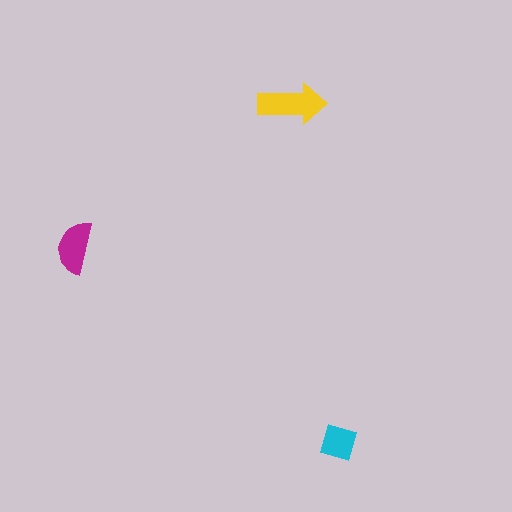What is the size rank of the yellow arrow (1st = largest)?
1st.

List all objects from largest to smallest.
The yellow arrow, the magenta semicircle, the cyan diamond.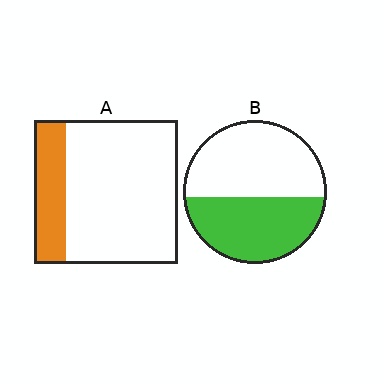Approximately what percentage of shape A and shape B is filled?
A is approximately 20% and B is approximately 45%.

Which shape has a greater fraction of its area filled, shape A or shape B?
Shape B.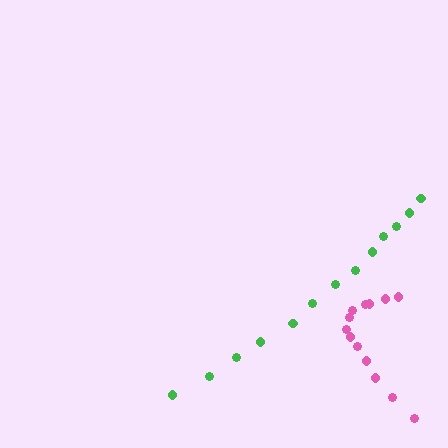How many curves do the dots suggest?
There are 2 distinct paths.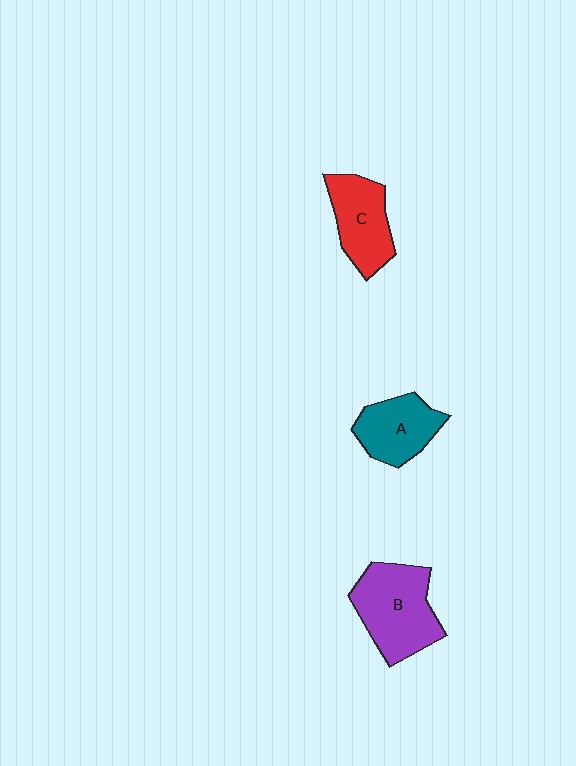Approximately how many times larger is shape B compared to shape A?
Approximately 1.4 times.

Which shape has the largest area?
Shape B (purple).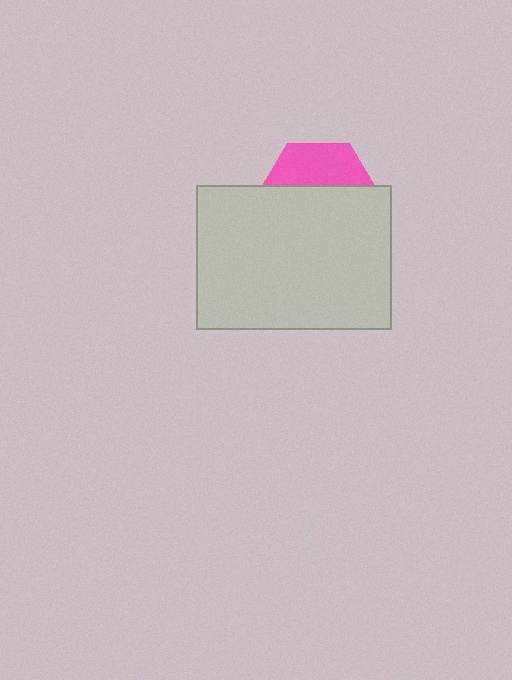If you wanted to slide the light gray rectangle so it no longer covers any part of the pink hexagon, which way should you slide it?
Slide it down — that is the most direct way to separate the two shapes.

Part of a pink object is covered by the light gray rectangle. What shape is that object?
It is a hexagon.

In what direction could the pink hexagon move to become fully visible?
The pink hexagon could move up. That would shift it out from behind the light gray rectangle entirely.